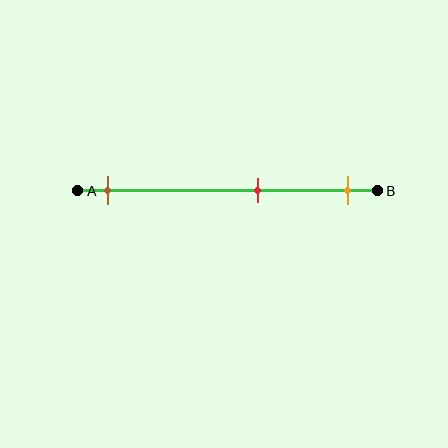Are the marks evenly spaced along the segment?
No, the marks are not evenly spaced.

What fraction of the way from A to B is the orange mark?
The orange mark is approximately 90% (0.9) of the way from A to B.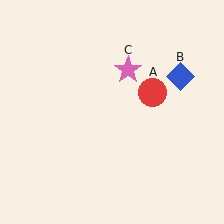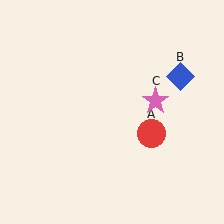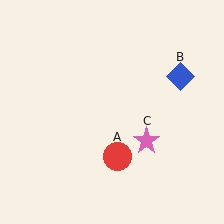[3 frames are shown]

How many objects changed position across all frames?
2 objects changed position: red circle (object A), pink star (object C).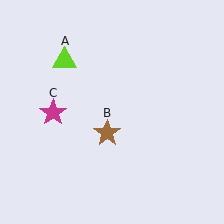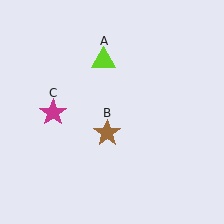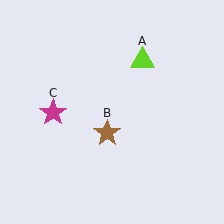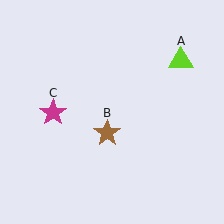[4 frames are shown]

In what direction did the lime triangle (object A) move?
The lime triangle (object A) moved right.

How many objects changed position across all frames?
1 object changed position: lime triangle (object A).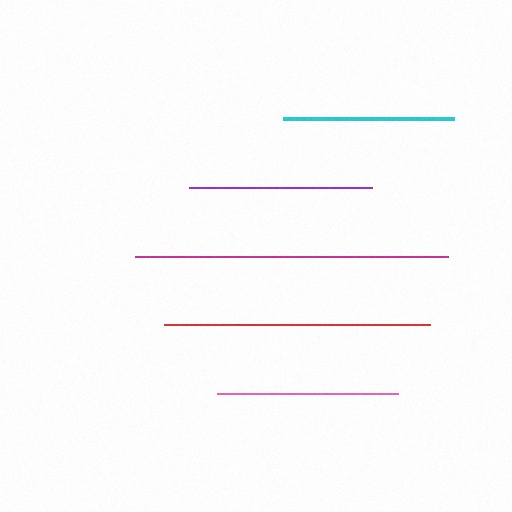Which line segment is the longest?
The magenta line is the longest at approximately 312 pixels.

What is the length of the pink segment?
The pink segment is approximately 181 pixels long.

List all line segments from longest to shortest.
From longest to shortest: magenta, red, purple, pink, cyan.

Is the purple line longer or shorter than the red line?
The red line is longer than the purple line.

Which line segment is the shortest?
The cyan line is the shortest at approximately 172 pixels.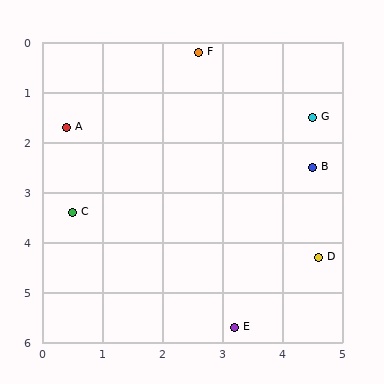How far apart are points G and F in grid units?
Points G and F are about 2.3 grid units apart.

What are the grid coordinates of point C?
Point C is at approximately (0.5, 3.4).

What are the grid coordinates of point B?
Point B is at approximately (4.5, 2.5).